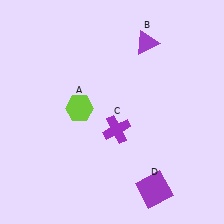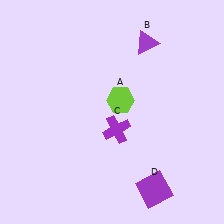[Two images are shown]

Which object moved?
The lime hexagon (A) moved right.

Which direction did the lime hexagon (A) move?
The lime hexagon (A) moved right.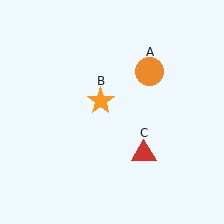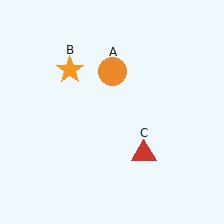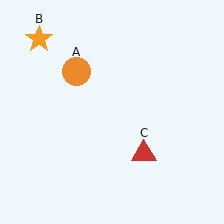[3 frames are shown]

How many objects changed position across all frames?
2 objects changed position: orange circle (object A), orange star (object B).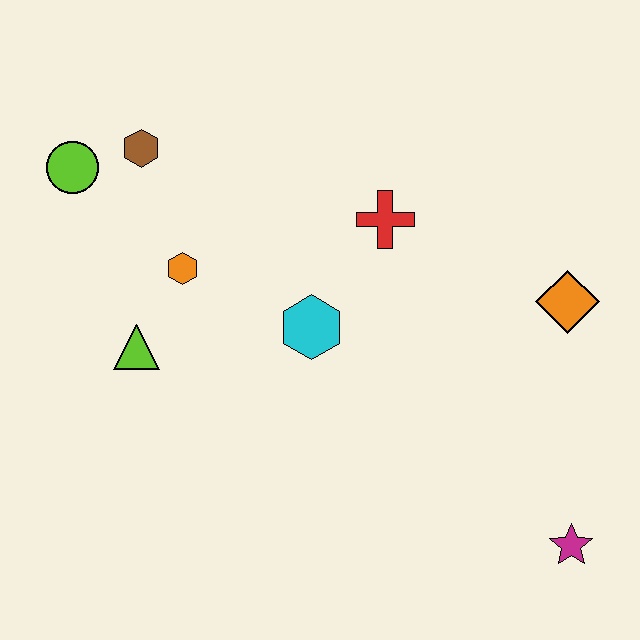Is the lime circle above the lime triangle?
Yes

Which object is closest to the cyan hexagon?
The red cross is closest to the cyan hexagon.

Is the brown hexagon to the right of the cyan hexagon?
No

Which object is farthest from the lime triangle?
The magenta star is farthest from the lime triangle.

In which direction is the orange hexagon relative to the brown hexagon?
The orange hexagon is below the brown hexagon.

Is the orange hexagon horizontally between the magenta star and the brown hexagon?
Yes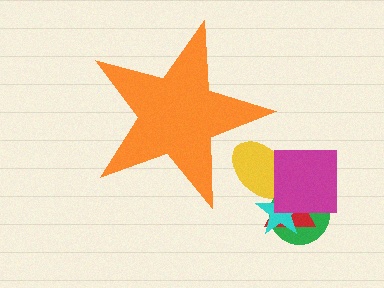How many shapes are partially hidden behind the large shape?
1 shape is partially hidden.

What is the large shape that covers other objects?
An orange star.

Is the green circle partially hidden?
No, the green circle is fully visible.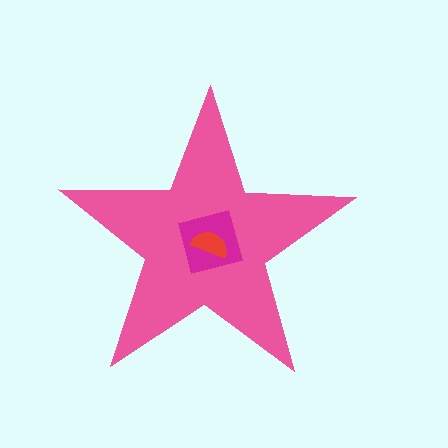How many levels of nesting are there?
3.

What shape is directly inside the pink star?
The magenta square.